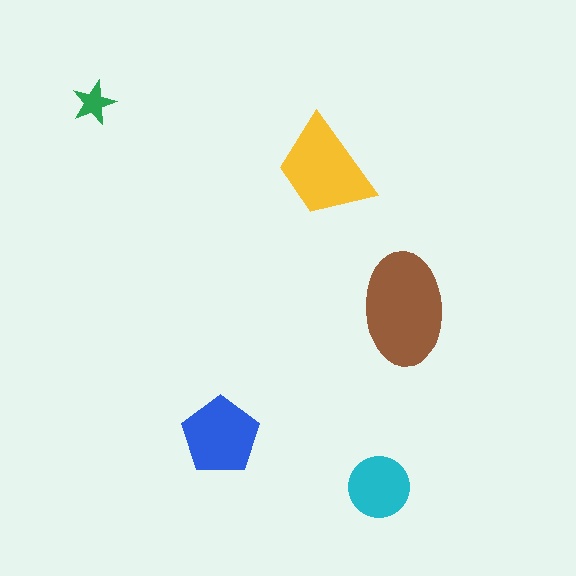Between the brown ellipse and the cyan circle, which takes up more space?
The brown ellipse.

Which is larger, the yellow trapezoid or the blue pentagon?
The yellow trapezoid.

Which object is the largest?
The brown ellipse.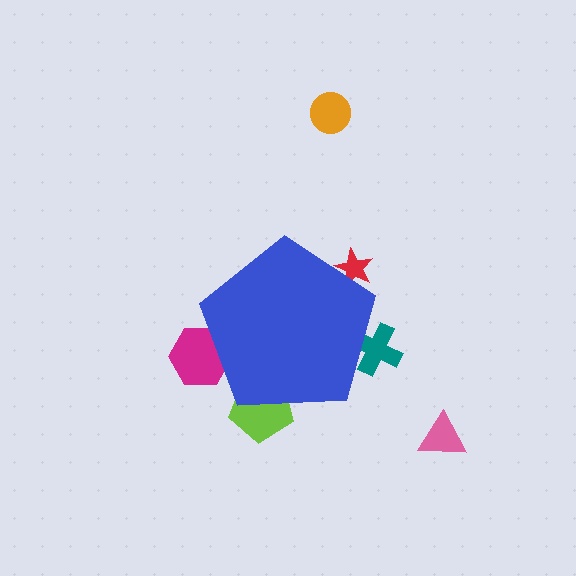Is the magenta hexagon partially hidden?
Yes, the magenta hexagon is partially hidden behind the blue pentagon.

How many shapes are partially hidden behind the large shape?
4 shapes are partially hidden.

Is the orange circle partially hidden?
No, the orange circle is fully visible.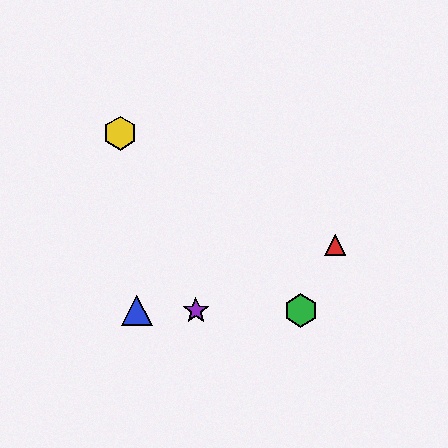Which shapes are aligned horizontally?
The blue triangle, the green hexagon, the purple star are aligned horizontally.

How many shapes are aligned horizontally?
3 shapes (the blue triangle, the green hexagon, the purple star) are aligned horizontally.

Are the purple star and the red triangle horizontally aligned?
No, the purple star is at y≈310 and the red triangle is at y≈245.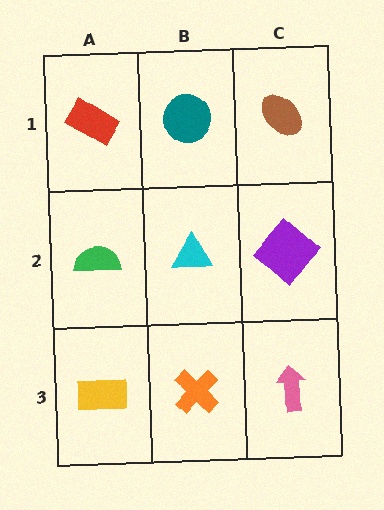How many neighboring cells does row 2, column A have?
3.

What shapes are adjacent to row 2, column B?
A teal circle (row 1, column B), an orange cross (row 3, column B), a green semicircle (row 2, column A), a purple diamond (row 2, column C).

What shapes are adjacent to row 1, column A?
A green semicircle (row 2, column A), a teal circle (row 1, column B).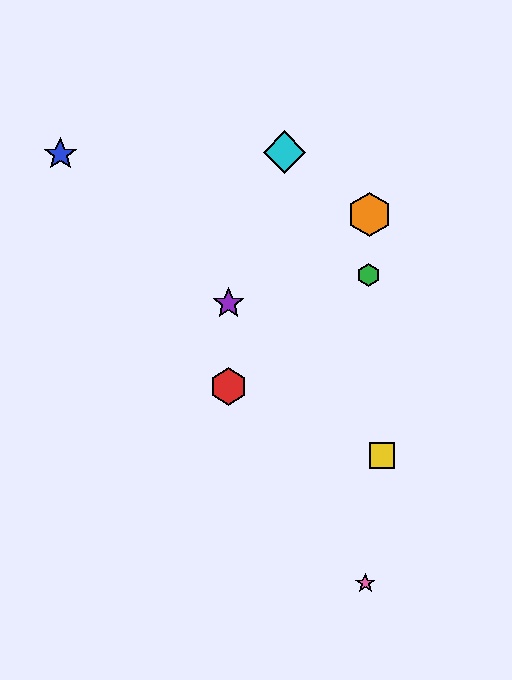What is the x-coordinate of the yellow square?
The yellow square is at x≈382.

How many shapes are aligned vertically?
2 shapes (the red hexagon, the purple star) are aligned vertically.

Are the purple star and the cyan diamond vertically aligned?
No, the purple star is at x≈228 and the cyan diamond is at x≈285.